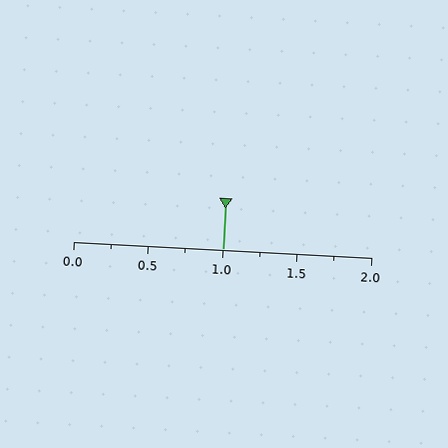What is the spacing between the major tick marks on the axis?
The major ticks are spaced 0.5 apart.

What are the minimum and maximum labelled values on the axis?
The axis runs from 0.0 to 2.0.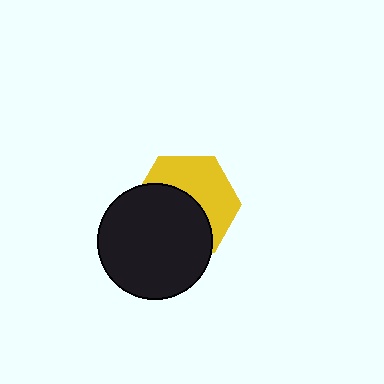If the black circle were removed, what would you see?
You would see the complete yellow hexagon.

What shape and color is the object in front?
The object in front is a black circle.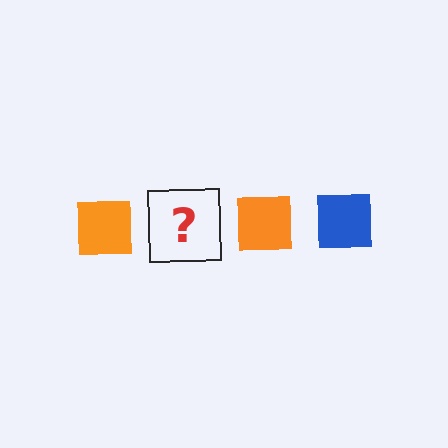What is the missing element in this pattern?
The missing element is a blue square.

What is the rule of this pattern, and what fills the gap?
The rule is that the pattern cycles through orange, blue squares. The gap should be filled with a blue square.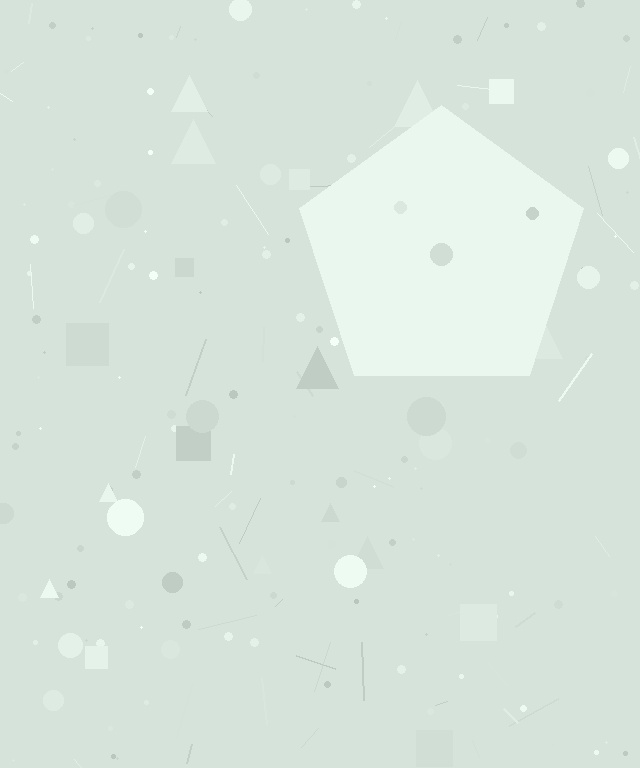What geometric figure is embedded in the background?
A pentagon is embedded in the background.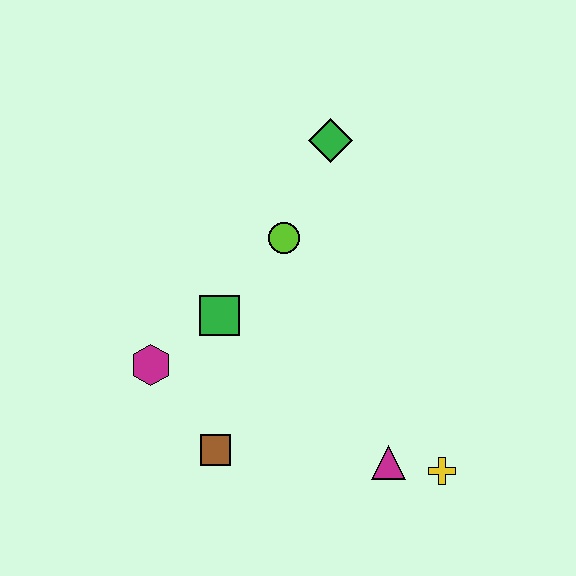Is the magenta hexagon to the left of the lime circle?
Yes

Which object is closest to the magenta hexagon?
The green square is closest to the magenta hexagon.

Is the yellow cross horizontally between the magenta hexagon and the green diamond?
No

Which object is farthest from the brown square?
The green diamond is farthest from the brown square.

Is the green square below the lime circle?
Yes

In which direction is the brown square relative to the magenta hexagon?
The brown square is below the magenta hexagon.